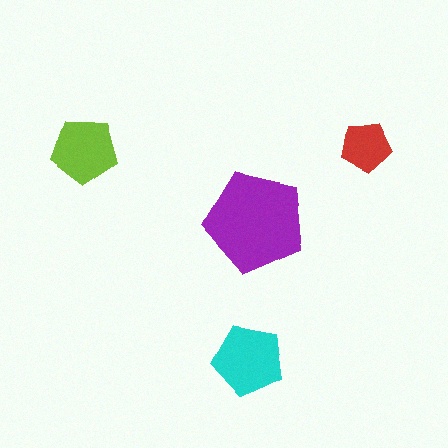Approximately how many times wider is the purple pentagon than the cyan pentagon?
About 1.5 times wider.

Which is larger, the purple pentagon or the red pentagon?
The purple one.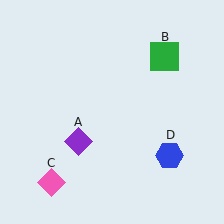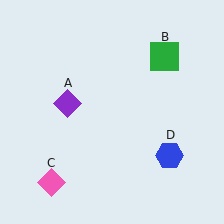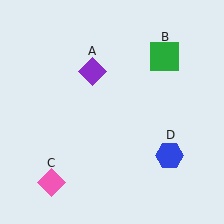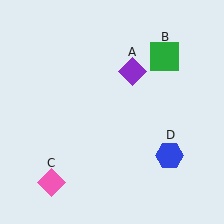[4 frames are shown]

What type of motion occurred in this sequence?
The purple diamond (object A) rotated clockwise around the center of the scene.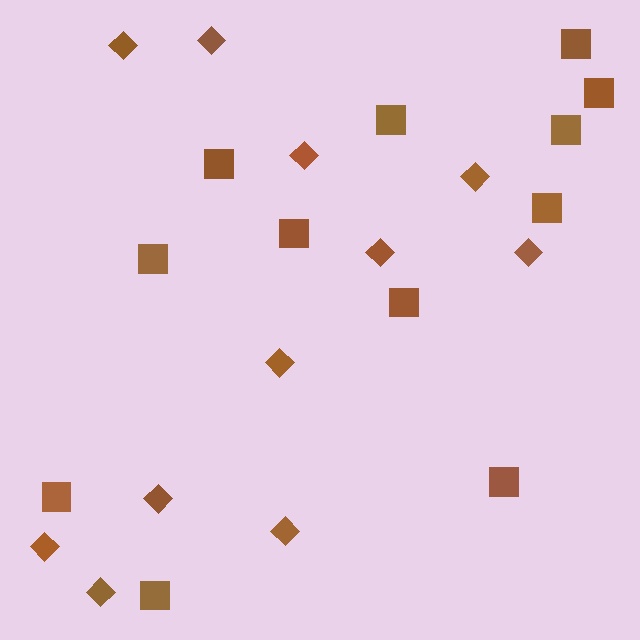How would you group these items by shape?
There are 2 groups: one group of diamonds (11) and one group of squares (12).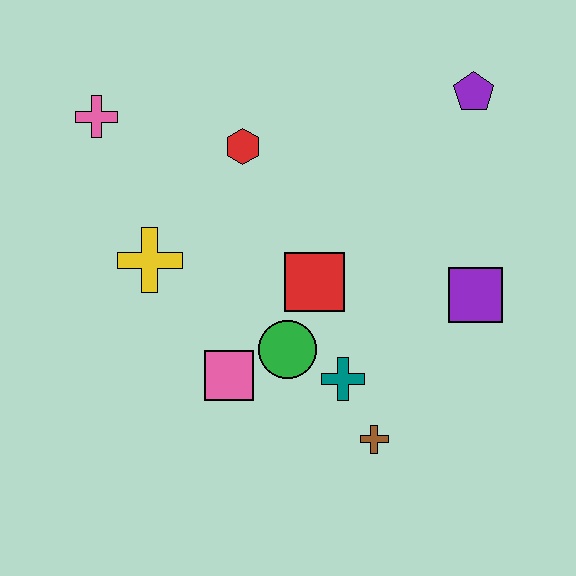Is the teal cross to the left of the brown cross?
Yes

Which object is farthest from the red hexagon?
The brown cross is farthest from the red hexagon.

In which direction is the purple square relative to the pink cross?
The purple square is to the right of the pink cross.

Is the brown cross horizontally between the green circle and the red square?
No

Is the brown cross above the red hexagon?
No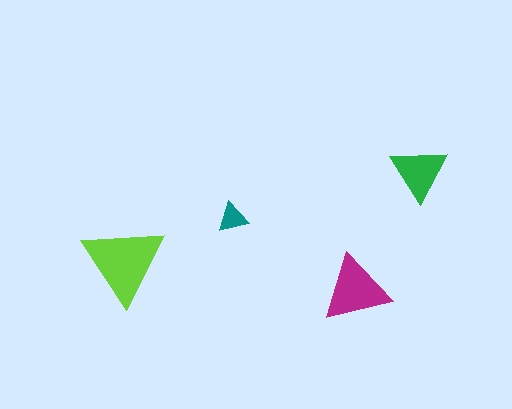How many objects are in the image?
There are 4 objects in the image.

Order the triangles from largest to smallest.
the lime one, the magenta one, the green one, the teal one.